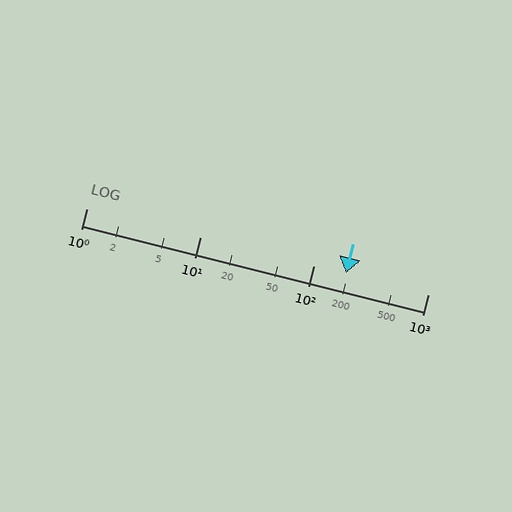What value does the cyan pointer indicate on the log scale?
The pointer indicates approximately 190.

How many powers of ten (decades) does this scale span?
The scale spans 3 decades, from 1 to 1000.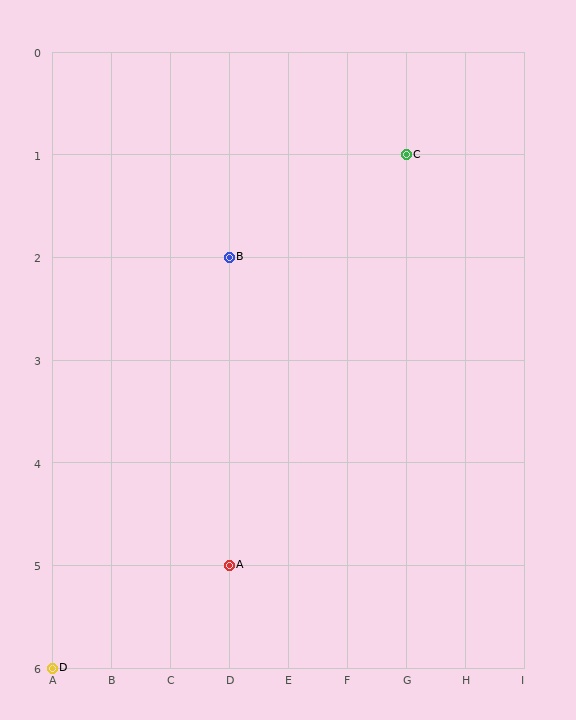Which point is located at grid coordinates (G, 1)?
Point C is at (G, 1).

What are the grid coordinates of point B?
Point B is at grid coordinates (D, 2).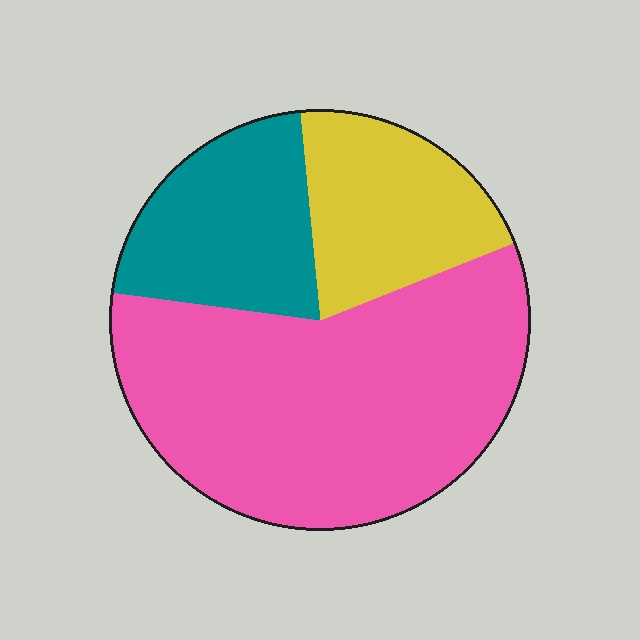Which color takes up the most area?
Pink, at roughly 60%.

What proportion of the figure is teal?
Teal covers about 20% of the figure.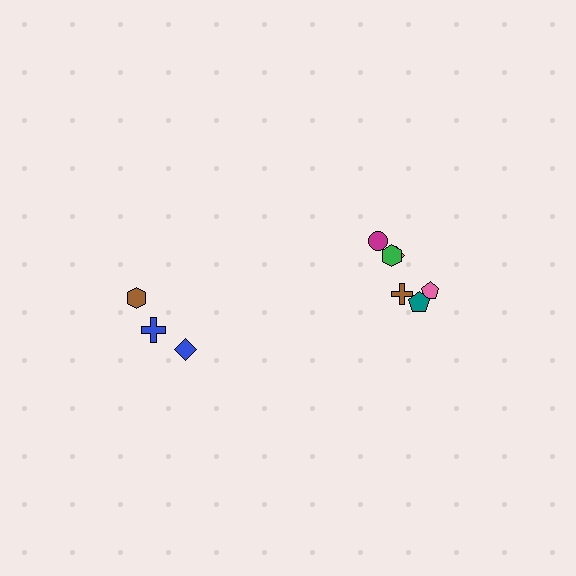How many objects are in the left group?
There are 3 objects.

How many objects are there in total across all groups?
There are 9 objects.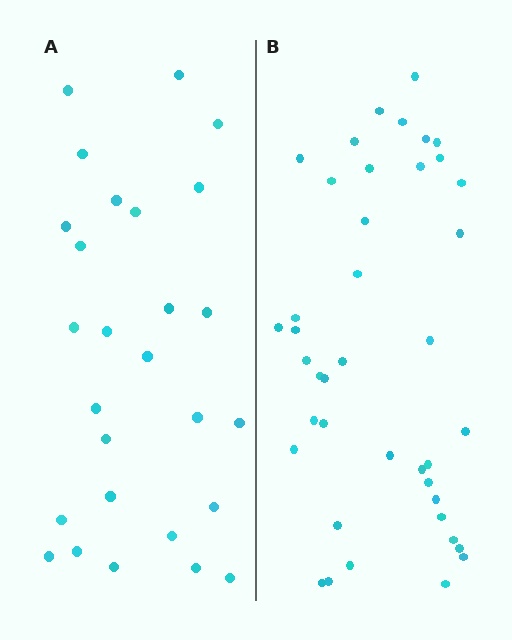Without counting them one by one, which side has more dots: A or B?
Region B (the right region) has more dots.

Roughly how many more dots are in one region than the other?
Region B has approximately 15 more dots than region A.